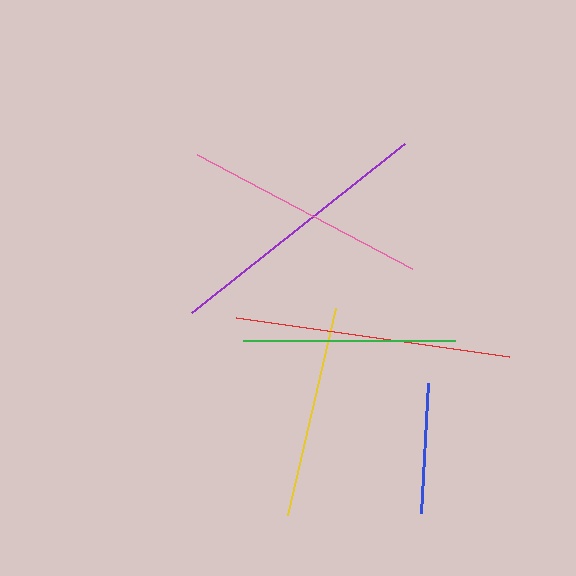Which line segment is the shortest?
The blue line is the shortest at approximately 130 pixels.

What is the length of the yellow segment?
The yellow segment is approximately 212 pixels long.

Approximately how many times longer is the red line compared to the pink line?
The red line is approximately 1.1 times the length of the pink line.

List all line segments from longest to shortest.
From longest to shortest: red, purple, pink, green, yellow, blue.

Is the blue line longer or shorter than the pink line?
The pink line is longer than the blue line.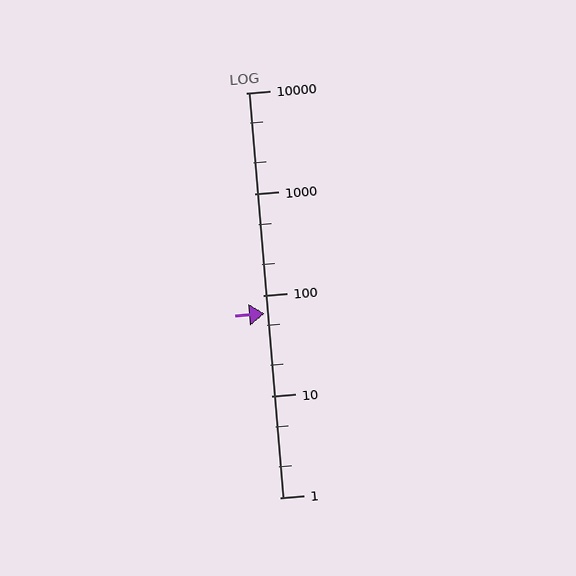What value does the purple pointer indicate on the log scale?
The pointer indicates approximately 65.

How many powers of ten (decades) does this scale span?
The scale spans 4 decades, from 1 to 10000.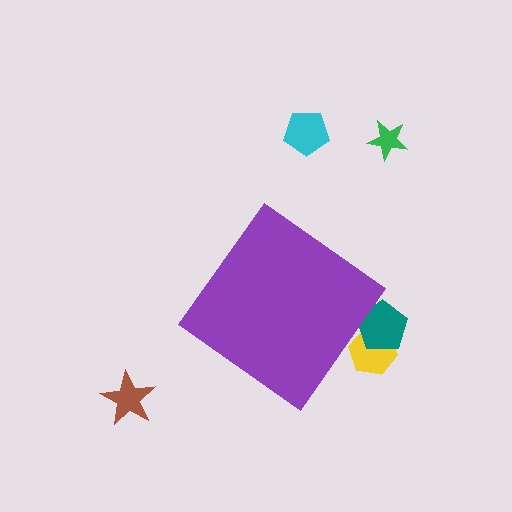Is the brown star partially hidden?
No, the brown star is fully visible.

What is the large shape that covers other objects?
A purple diamond.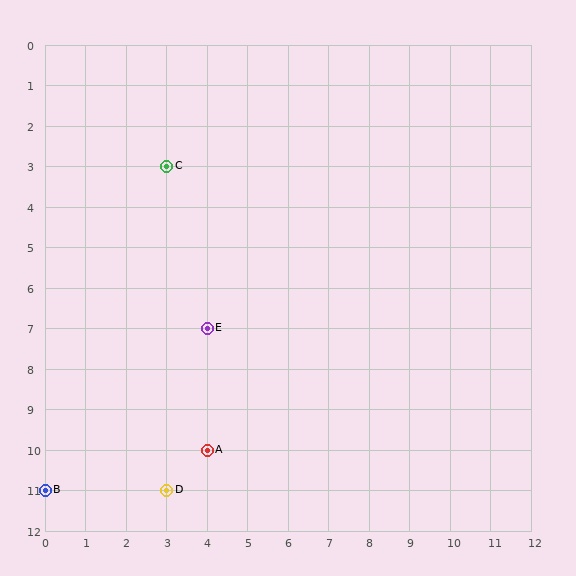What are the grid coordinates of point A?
Point A is at grid coordinates (4, 10).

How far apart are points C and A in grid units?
Points C and A are 1 column and 7 rows apart (about 7.1 grid units diagonally).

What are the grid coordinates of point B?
Point B is at grid coordinates (0, 11).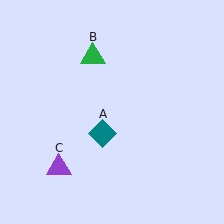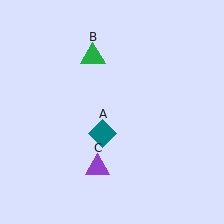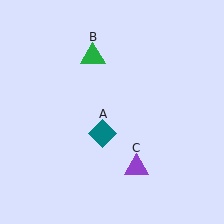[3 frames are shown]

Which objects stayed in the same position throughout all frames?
Teal diamond (object A) and green triangle (object B) remained stationary.